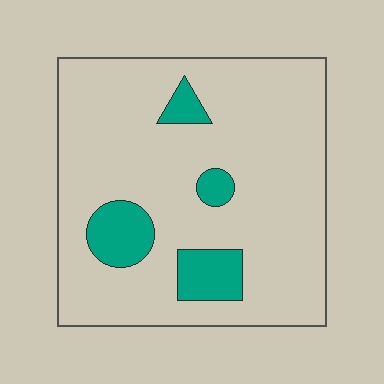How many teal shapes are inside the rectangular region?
4.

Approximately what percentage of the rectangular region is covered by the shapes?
Approximately 15%.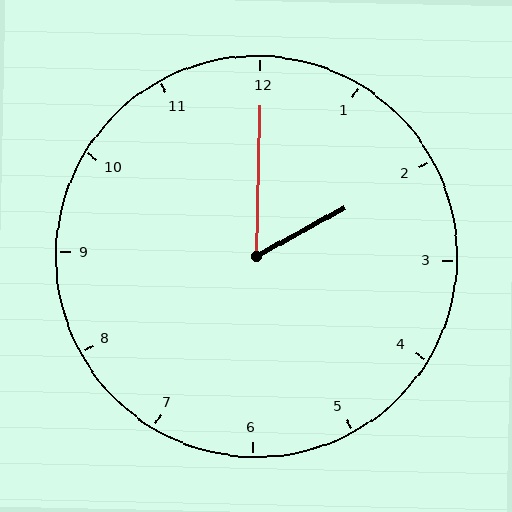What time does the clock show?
2:00.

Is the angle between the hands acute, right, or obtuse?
It is acute.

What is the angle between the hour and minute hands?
Approximately 60 degrees.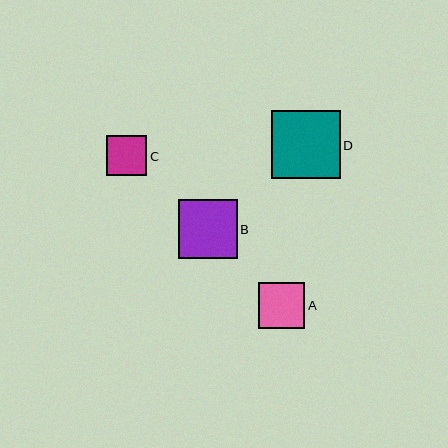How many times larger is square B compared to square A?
Square B is approximately 1.3 times the size of square A.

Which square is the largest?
Square D is the largest with a size of approximately 68 pixels.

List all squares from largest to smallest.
From largest to smallest: D, B, A, C.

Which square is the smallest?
Square C is the smallest with a size of approximately 40 pixels.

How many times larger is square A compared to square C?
Square A is approximately 1.1 times the size of square C.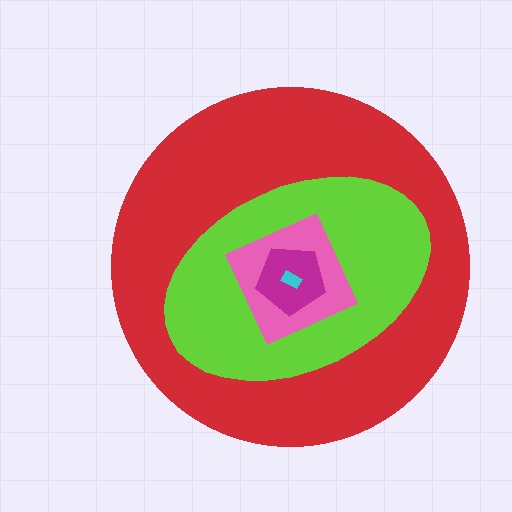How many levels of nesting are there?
5.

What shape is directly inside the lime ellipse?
The pink diamond.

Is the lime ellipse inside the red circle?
Yes.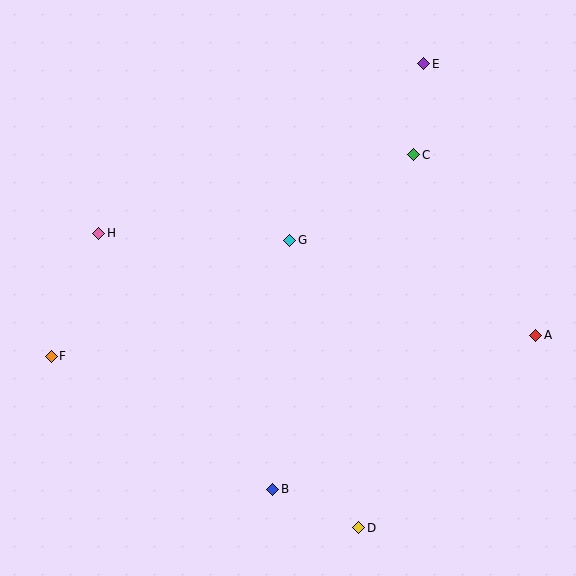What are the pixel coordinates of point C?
Point C is at (414, 155).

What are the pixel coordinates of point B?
Point B is at (273, 489).